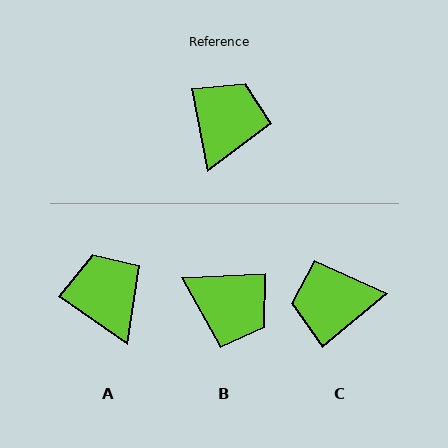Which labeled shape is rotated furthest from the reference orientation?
C, about 119 degrees away.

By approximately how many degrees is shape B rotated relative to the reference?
Approximately 98 degrees clockwise.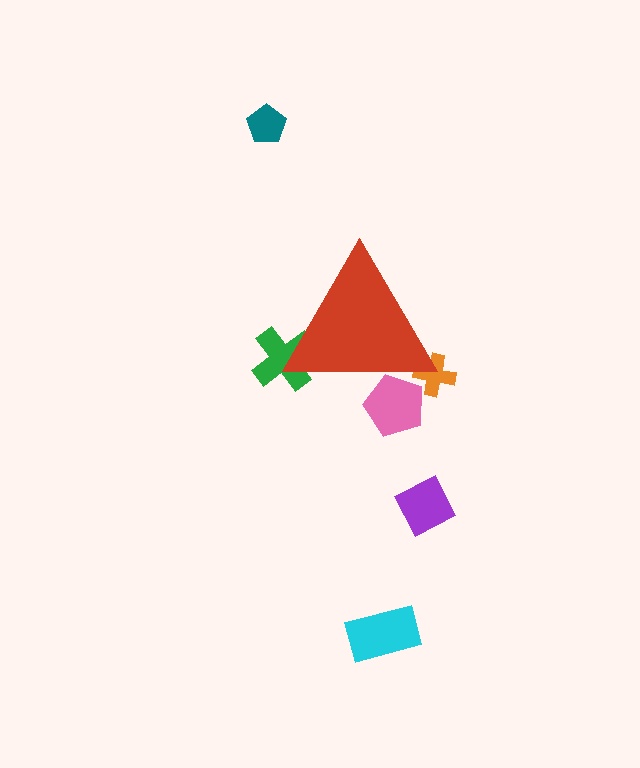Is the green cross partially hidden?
Yes, the green cross is partially hidden behind the red triangle.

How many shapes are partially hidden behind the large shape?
3 shapes are partially hidden.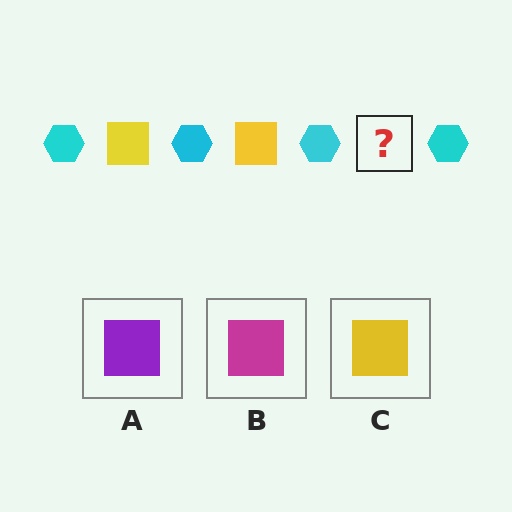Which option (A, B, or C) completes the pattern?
C.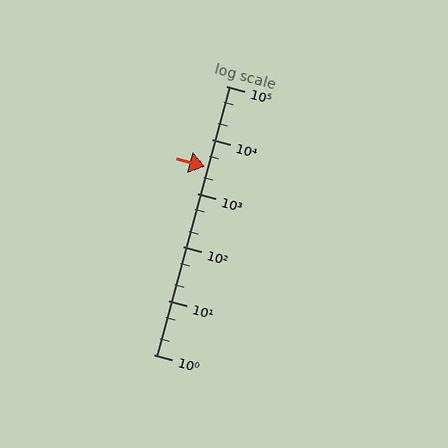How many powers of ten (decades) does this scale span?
The scale spans 5 decades, from 1 to 100000.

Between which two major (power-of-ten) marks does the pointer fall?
The pointer is between 1000 and 10000.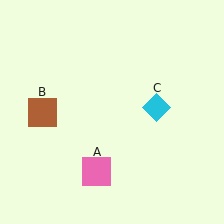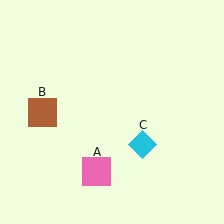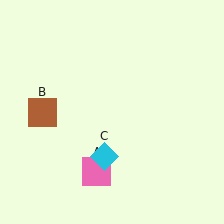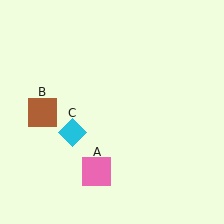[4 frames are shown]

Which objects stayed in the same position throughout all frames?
Pink square (object A) and brown square (object B) remained stationary.